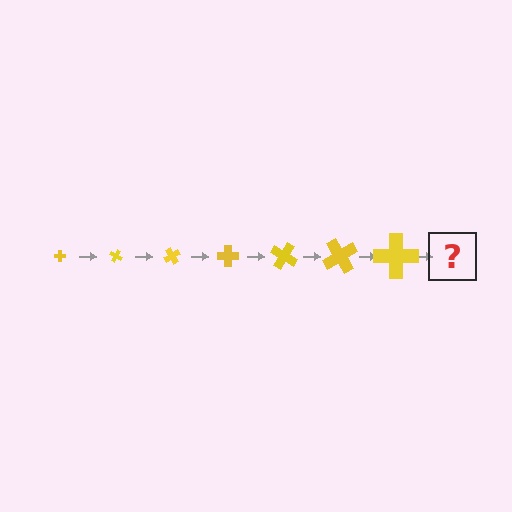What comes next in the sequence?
The next element should be a cross, larger than the previous one and rotated 210 degrees from the start.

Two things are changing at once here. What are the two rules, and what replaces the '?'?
The two rules are that the cross grows larger each step and it rotates 30 degrees each step. The '?' should be a cross, larger than the previous one and rotated 210 degrees from the start.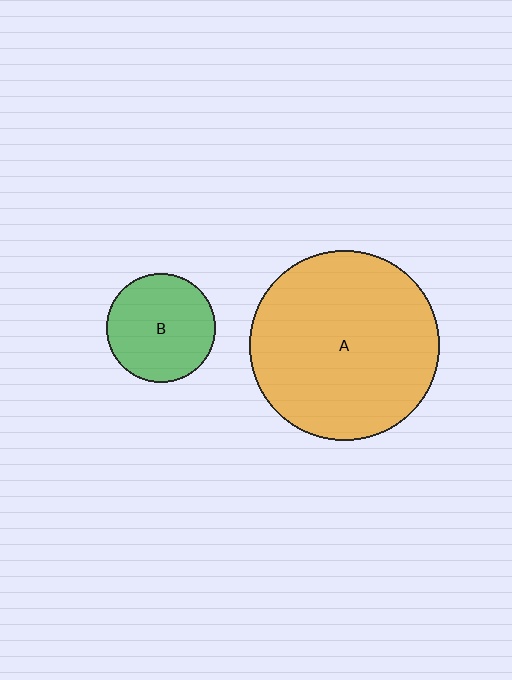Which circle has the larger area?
Circle A (orange).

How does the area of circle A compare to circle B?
Approximately 3.0 times.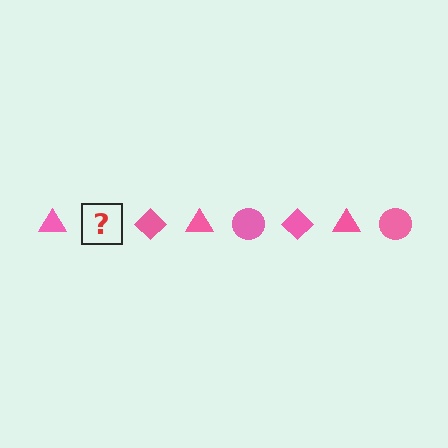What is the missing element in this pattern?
The missing element is a pink circle.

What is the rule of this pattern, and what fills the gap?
The rule is that the pattern cycles through triangle, circle, diamond shapes in pink. The gap should be filled with a pink circle.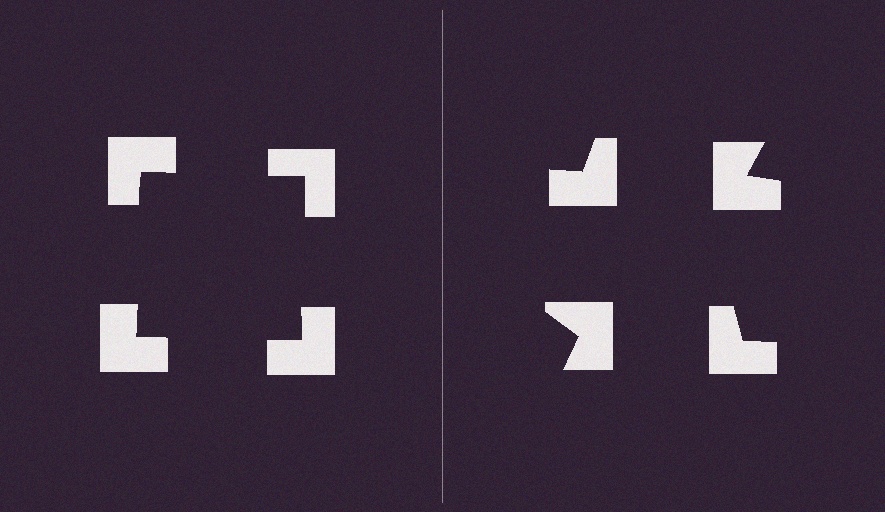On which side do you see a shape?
An illusory square appears on the left side. On the right side the wedge cuts are rotated, so no coherent shape forms.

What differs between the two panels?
The notched squares are positioned identically on both sides; only the wedge orientations differ. On the left they align to a square; on the right they are misaligned.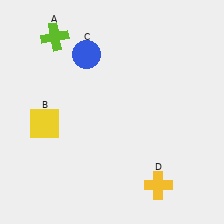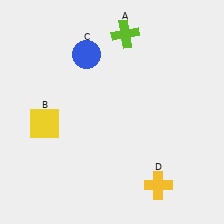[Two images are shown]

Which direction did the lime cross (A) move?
The lime cross (A) moved right.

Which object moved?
The lime cross (A) moved right.